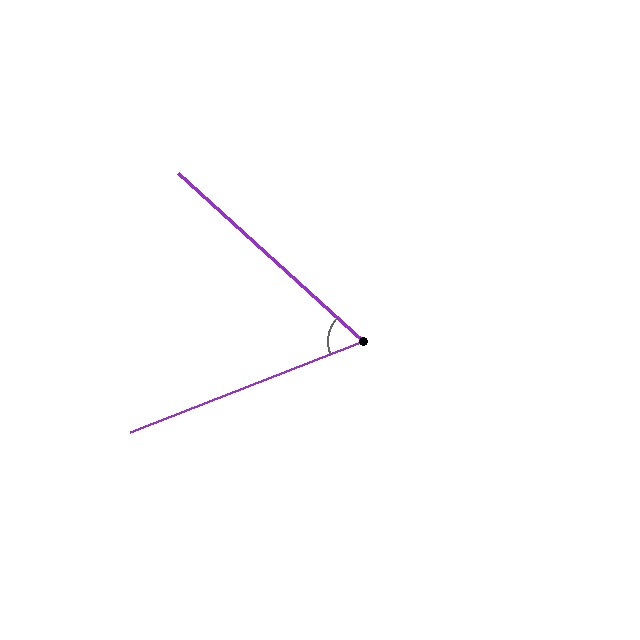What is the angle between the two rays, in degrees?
Approximately 64 degrees.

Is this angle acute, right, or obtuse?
It is acute.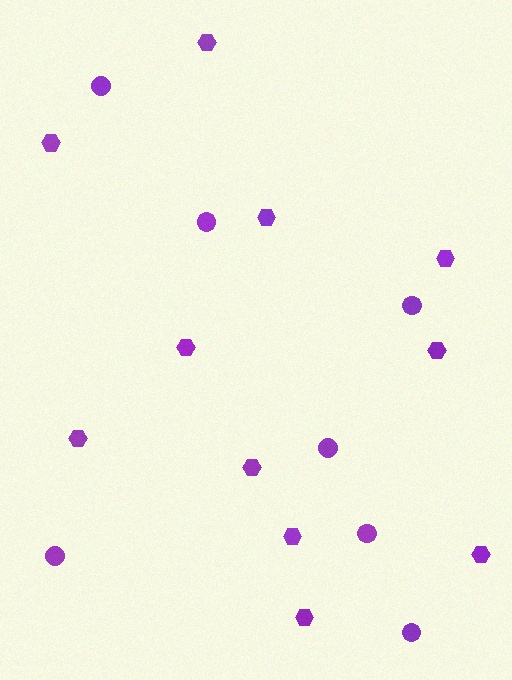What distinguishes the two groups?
There are 2 groups: one group of hexagons (11) and one group of circles (7).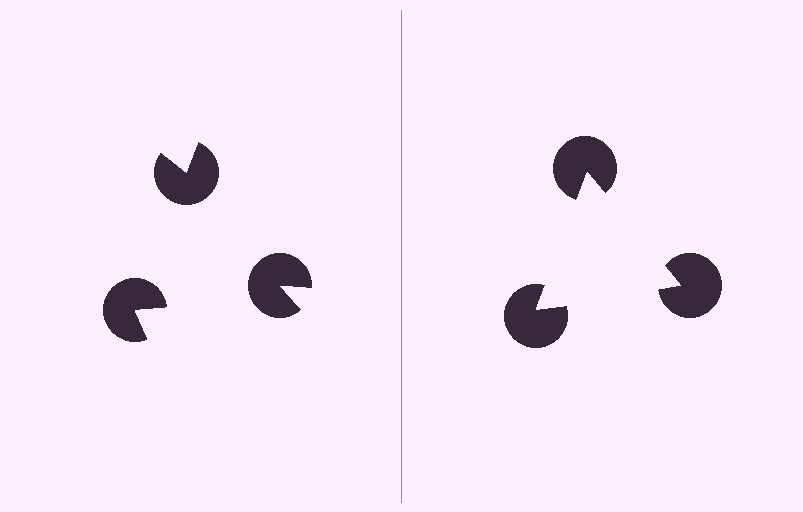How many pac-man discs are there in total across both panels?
6 — 3 on each side.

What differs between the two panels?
The pac-man discs are positioned identically on both sides; only the wedge orientations differ. On the right they align to a triangle; on the left they are misaligned.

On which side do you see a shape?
An illusory triangle appears on the right side. On the left side the wedge cuts are rotated, so no coherent shape forms.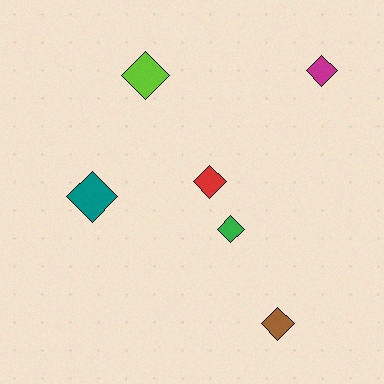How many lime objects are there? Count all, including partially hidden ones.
There is 1 lime object.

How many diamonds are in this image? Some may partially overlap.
There are 6 diamonds.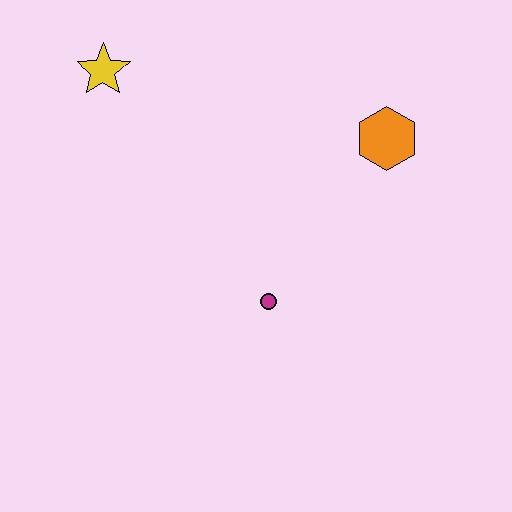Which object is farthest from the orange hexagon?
The yellow star is farthest from the orange hexagon.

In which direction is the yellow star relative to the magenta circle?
The yellow star is above the magenta circle.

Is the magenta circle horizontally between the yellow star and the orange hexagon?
Yes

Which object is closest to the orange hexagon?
The magenta circle is closest to the orange hexagon.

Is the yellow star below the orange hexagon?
No